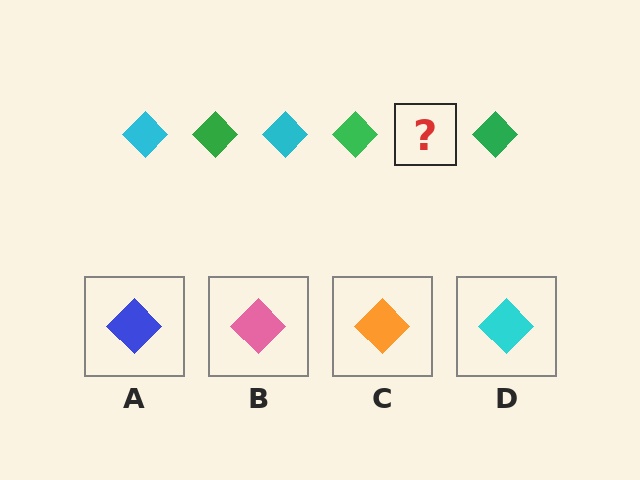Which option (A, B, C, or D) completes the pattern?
D.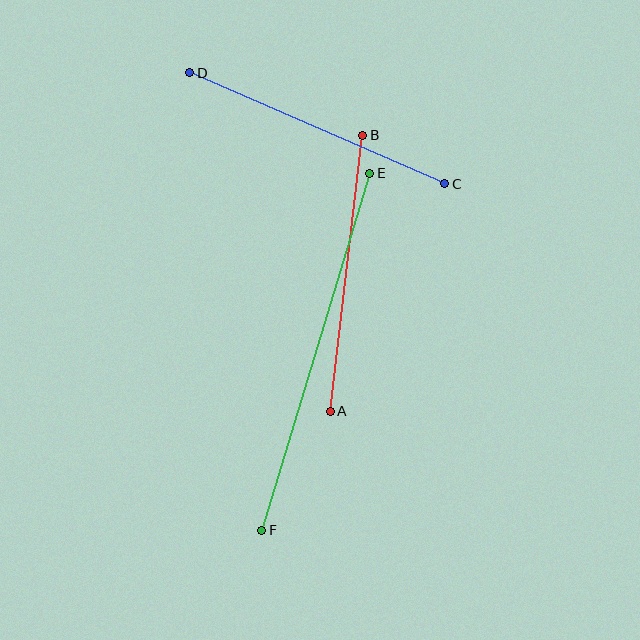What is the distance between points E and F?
The distance is approximately 373 pixels.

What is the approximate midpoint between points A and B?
The midpoint is at approximately (346, 273) pixels.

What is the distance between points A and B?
The distance is approximately 278 pixels.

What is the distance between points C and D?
The distance is approximately 278 pixels.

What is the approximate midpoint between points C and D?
The midpoint is at approximately (317, 128) pixels.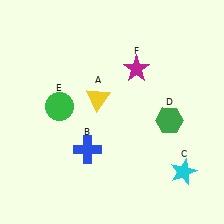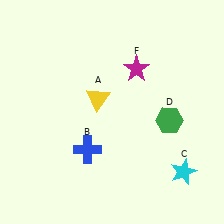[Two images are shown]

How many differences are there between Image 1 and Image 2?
There is 1 difference between the two images.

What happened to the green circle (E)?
The green circle (E) was removed in Image 2. It was in the top-left area of Image 1.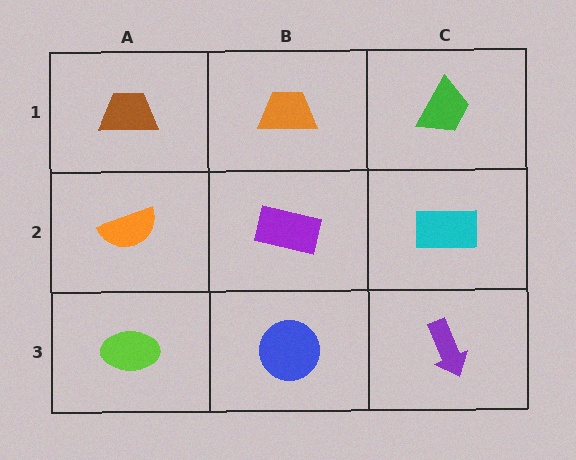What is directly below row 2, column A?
A lime ellipse.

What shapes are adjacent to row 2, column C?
A green trapezoid (row 1, column C), a purple arrow (row 3, column C), a purple rectangle (row 2, column B).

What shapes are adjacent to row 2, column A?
A brown trapezoid (row 1, column A), a lime ellipse (row 3, column A), a purple rectangle (row 2, column B).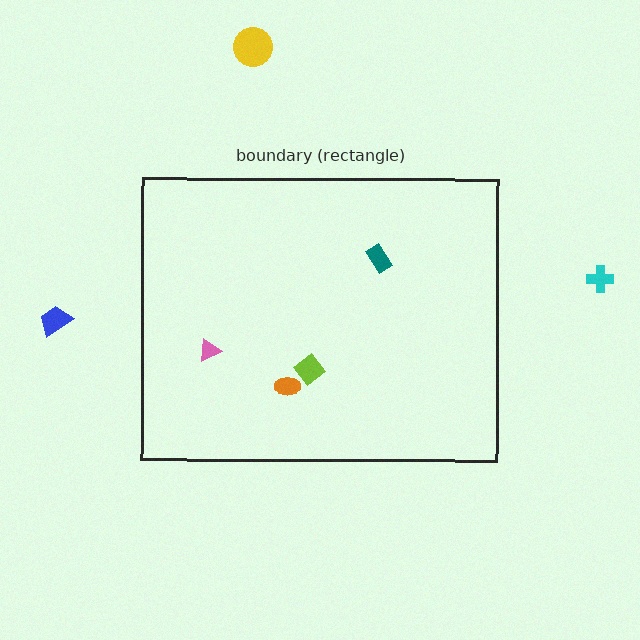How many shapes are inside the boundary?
4 inside, 3 outside.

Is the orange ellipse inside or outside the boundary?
Inside.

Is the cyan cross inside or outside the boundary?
Outside.